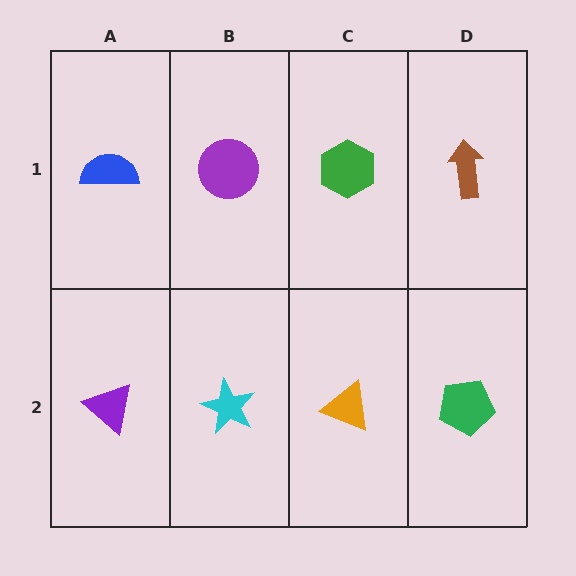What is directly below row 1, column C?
An orange triangle.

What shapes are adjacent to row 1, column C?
An orange triangle (row 2, column C), a purple circle (row 1, column B), a brown arrow (row 1, column D).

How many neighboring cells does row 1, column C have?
3.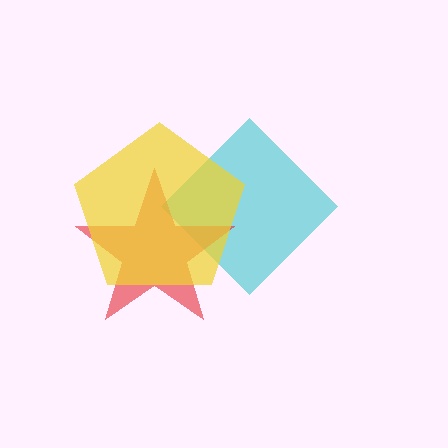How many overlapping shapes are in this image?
There are 3 overlapping shapes in the image.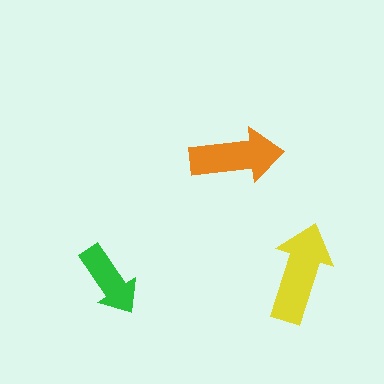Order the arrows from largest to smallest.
the yellow one, the orange one, the green one.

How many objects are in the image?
There are 3 objects in the image.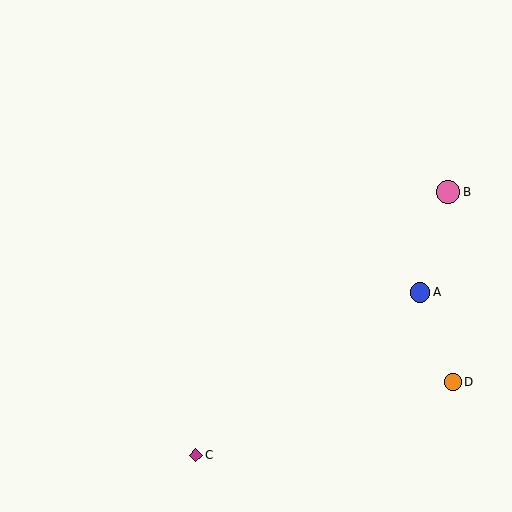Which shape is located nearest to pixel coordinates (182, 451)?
The magenta diamond (labeled C) at (196, 455) is nearest to that location.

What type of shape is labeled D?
Shape D is an orange circle.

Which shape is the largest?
The pink circle (labeled B) is the largest.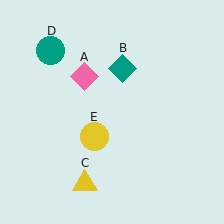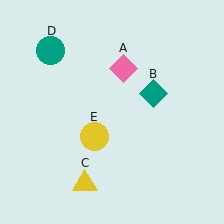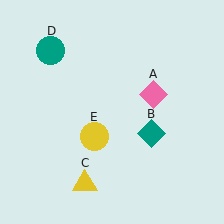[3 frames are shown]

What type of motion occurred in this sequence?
The pink diamond (object A), teal diamond (object B) rotated clockwise around the center of the scene.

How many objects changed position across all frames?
2 objects changed position: pink diamond (object A), teal diamond (object B).